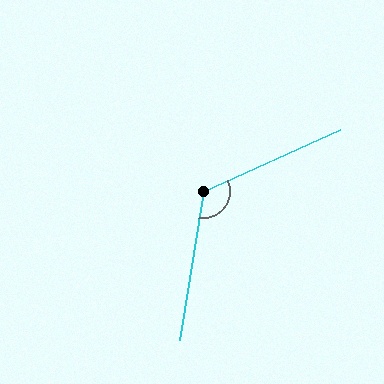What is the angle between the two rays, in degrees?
Approximately 123 degrees.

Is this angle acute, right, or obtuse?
It is obtuse.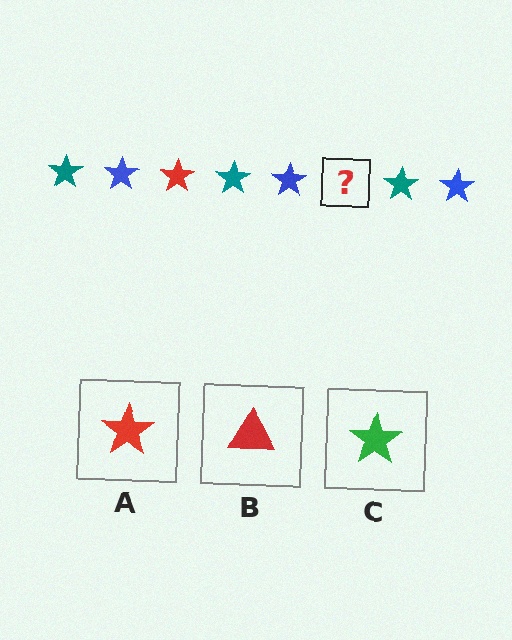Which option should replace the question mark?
Option A.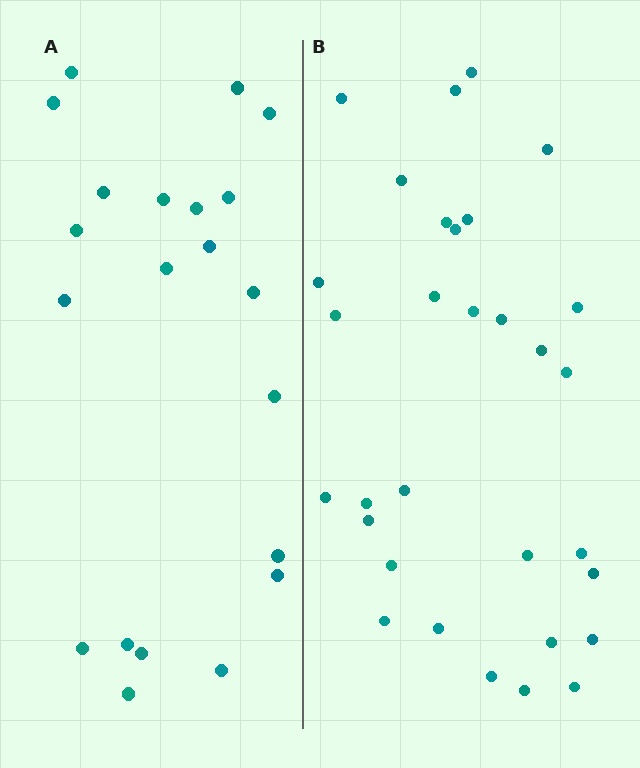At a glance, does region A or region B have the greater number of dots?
Region B (the right region) has more dots.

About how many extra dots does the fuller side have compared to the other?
Region B has roughly 10 or so more dots than region A.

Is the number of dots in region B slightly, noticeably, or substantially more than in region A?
Region B has substantially more. The ratio is roughly 1.5 to 1.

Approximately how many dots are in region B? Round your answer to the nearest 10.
About 30 dots. (The exact count is 31, which rounds to 30.)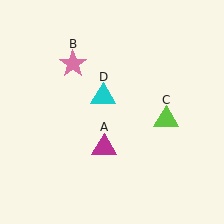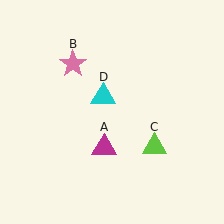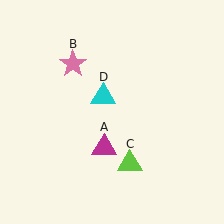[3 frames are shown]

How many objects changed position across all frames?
1 object changed position: lime triangle (object C).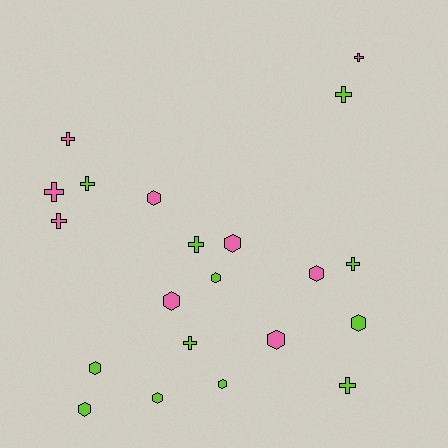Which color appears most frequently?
Lime, with 12 objects.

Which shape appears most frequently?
Hexagon, with 11 objects.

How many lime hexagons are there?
There are 6 lime hexagons.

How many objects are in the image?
There are 21 objects.